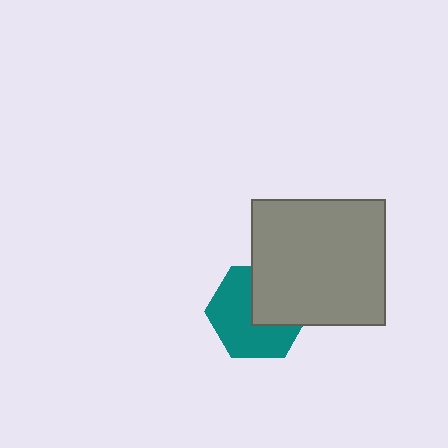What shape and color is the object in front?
The object in front is a gray rectangle.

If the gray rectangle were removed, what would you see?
You would see the complete teal hexagon.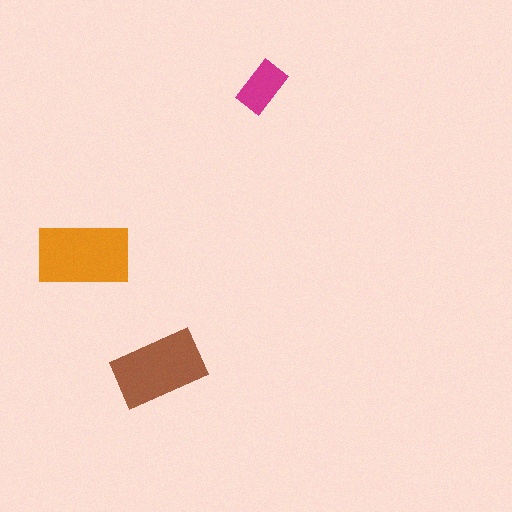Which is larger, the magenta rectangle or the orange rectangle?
The orange one.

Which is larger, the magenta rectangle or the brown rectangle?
The brown one.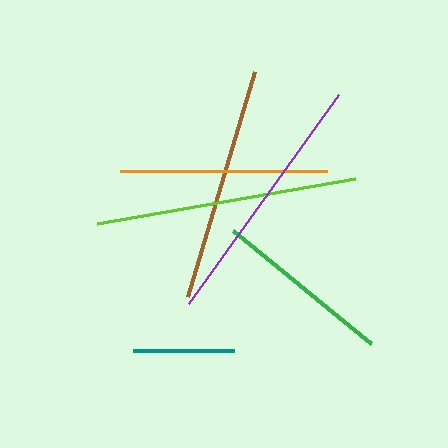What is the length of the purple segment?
The purple segment is approximately 257 pixels long.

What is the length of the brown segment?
The brown segment is approximately 235 pixels long.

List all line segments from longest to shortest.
From longest to shortest: lime, purple, brown, orange, green, teal.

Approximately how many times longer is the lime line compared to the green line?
The lime line is approximately 1.5 times the length of the green line.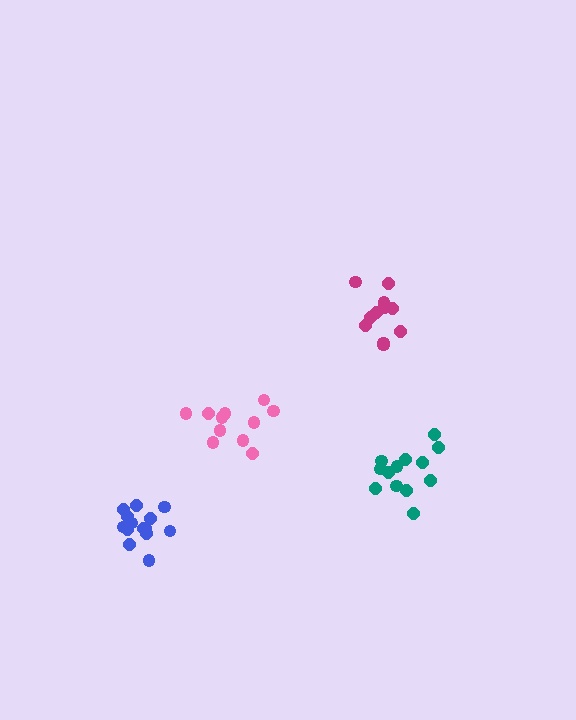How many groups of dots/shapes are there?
There are 4 groups.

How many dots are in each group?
Group 1: 13 dots, Group 2: 11 dots, Group 3: 11 dots, Group 4: 14 dots (49 total).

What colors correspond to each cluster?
The clusters are colored: teal, magenta, pink, blue.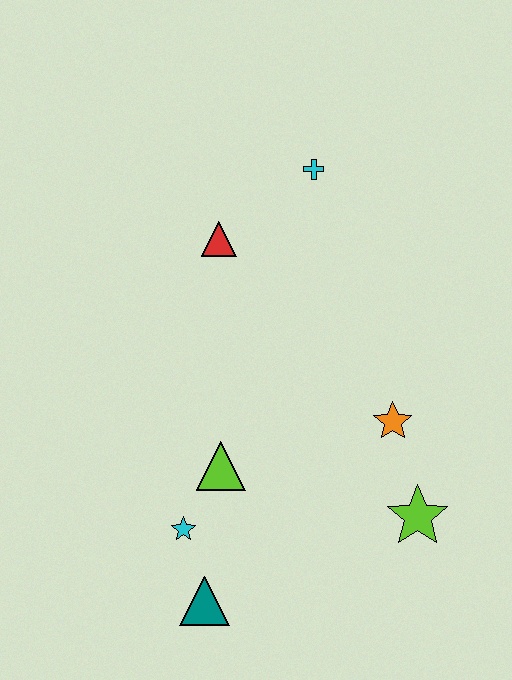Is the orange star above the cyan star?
Yes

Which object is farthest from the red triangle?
The teal triangle is farthest from the red triangle.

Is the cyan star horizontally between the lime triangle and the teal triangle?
No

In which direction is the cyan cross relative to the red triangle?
The cyan cross is to the right of the red triangle.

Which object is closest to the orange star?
The lime star is closest to the orange star.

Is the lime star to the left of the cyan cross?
No